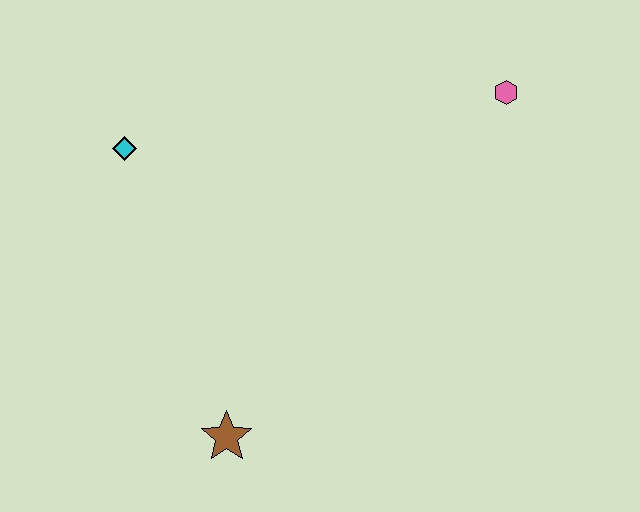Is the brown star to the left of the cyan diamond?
No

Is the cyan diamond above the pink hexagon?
No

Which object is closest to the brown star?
The cyan diamond is closest to the brown star.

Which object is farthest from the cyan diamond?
The pink hexagon is farthest from the cyan diamond.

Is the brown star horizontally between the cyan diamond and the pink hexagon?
Yes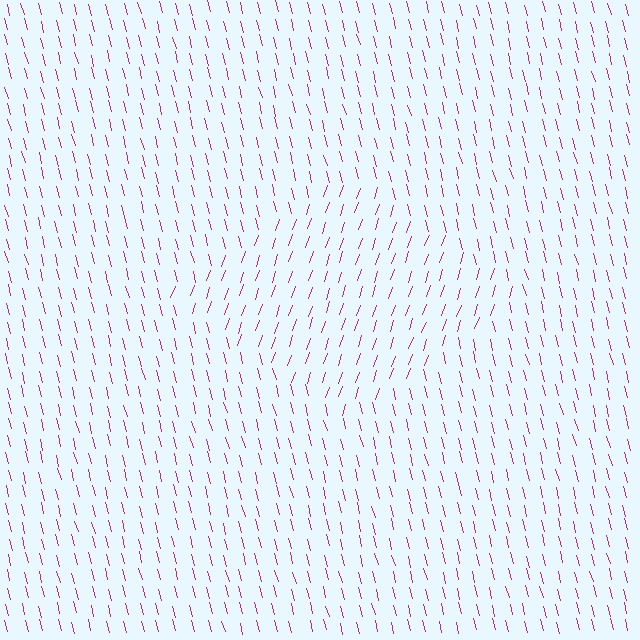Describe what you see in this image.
The image is filled with small magenta line segments. A diamond region in the image has lines oriented differently from the surrounding lines, creating a visible texture boundary.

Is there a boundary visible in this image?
Yes, there is a texture boundary formed by a change in line orientation.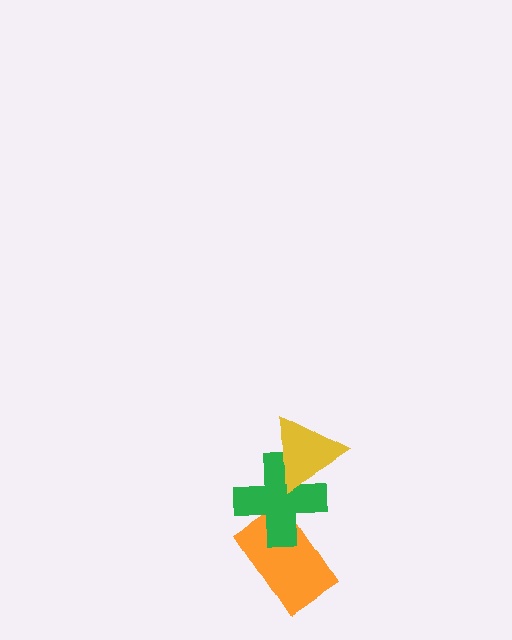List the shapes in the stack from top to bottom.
From top to bottom: the yellow triangle, the green cross, the orange rectangle.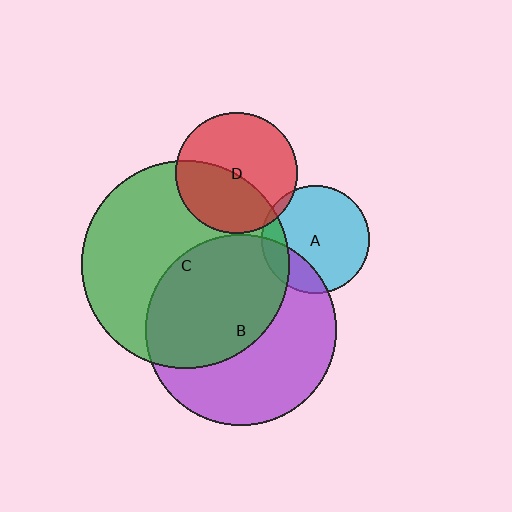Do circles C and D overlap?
Yes.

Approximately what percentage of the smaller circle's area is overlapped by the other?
Approximately 45%.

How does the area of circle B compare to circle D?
Approximately 2.5 times.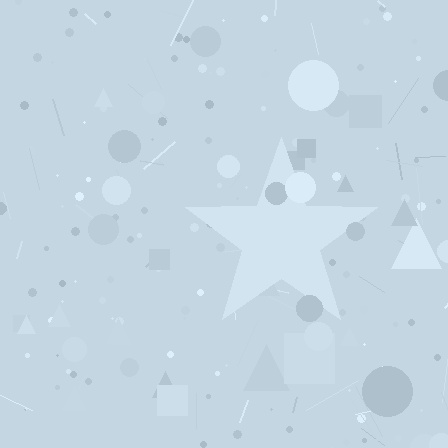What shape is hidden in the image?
A star is hidden in the image.